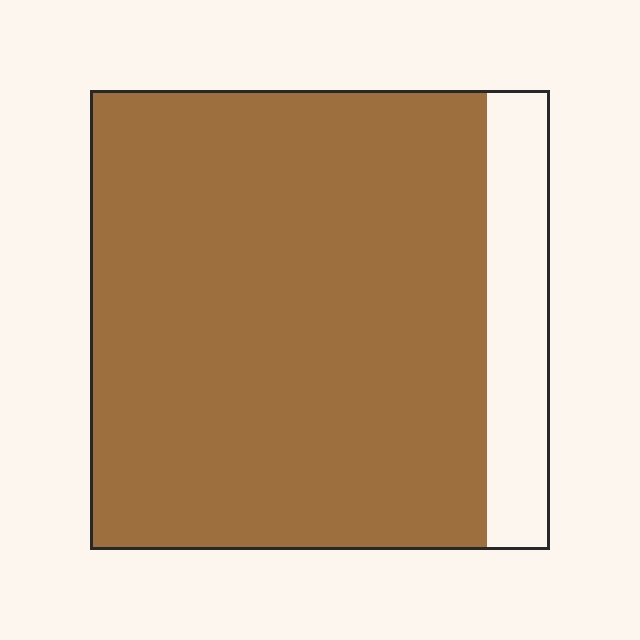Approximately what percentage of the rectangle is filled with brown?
Approximately 85%.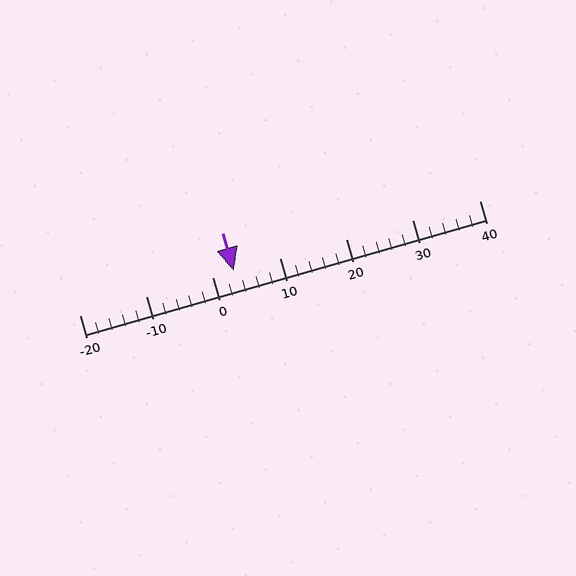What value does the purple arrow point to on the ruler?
The purple arrow points to approximately 3.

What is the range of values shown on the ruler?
The ruler shows values from -20 to 40.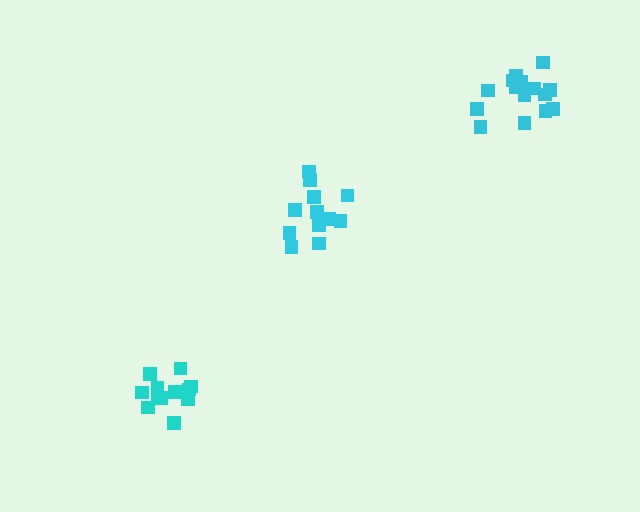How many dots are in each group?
Group 1: 13 dots, Group 2: 15 dots, Group 3: 13 dots (41 total).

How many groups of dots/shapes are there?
There are 3 groups.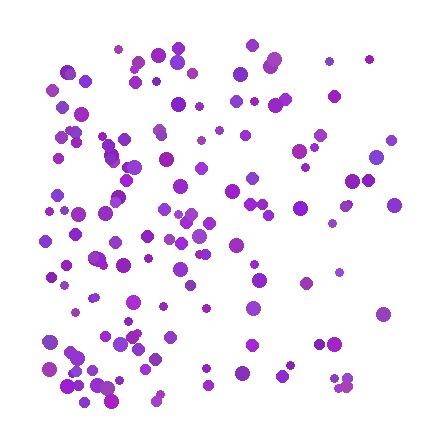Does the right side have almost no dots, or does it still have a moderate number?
Still a moderate number, just noticeably fewer than the left.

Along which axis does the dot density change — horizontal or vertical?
Horizontal.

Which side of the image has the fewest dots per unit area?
The right.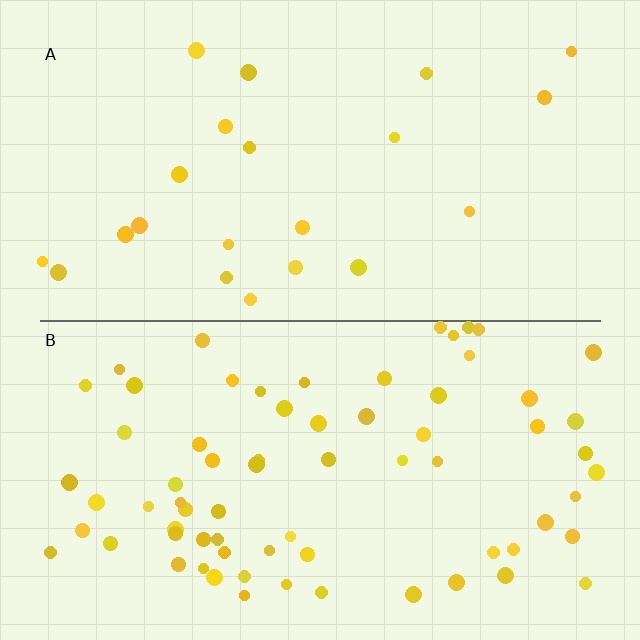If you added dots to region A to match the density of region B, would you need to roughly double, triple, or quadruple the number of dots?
Approximately triple.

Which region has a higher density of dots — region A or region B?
B (the bottom).